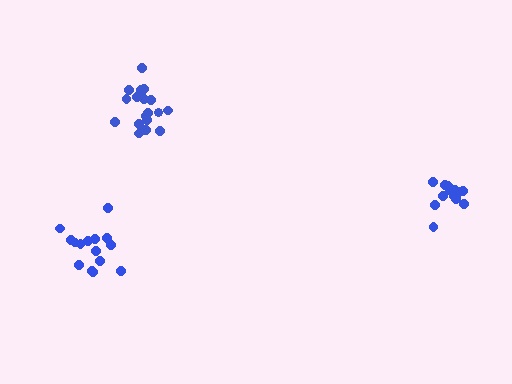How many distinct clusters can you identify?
There are 3 distinct clusters.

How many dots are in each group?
Group 1: 18 dots, Group 2: 16 dots, Group 3: 14 dots (48 total).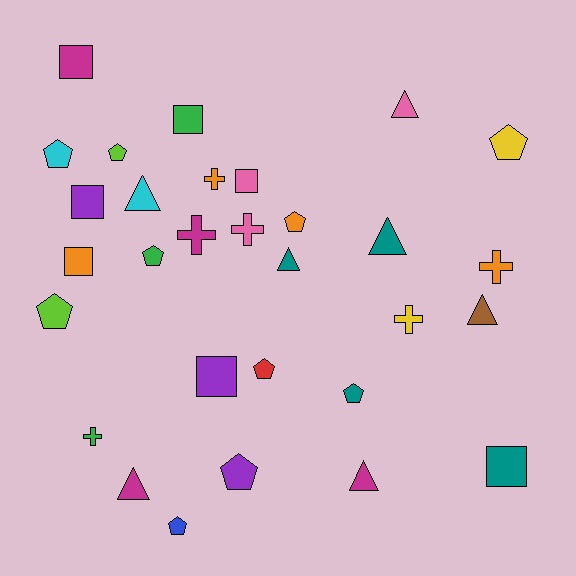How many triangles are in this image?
There are 7 triangles.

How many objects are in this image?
There are 30 objects.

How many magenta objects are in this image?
There are 4 magenta objects.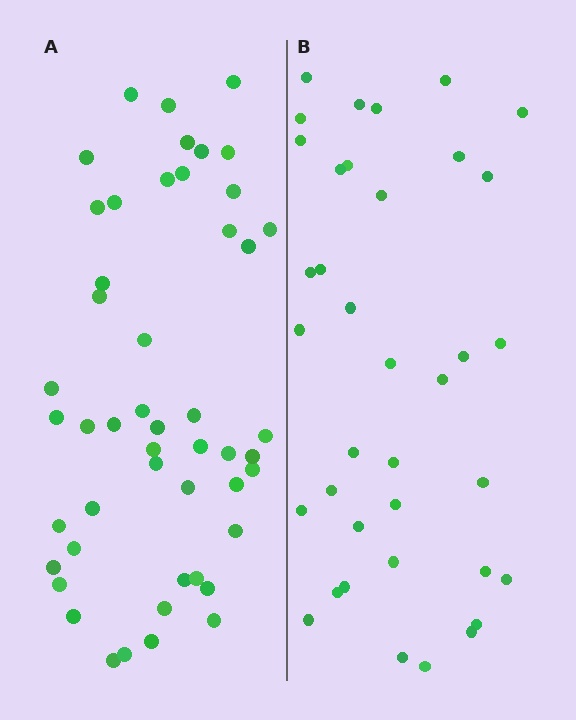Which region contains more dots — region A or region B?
Region A (the left region) has more dots.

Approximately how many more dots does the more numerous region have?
Region A has roughly 12 or so more dots than region B.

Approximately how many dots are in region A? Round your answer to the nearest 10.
About 50 dots. (The exact count is 49, which rounds to 50.)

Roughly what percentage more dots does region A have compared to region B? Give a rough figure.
About 30% more.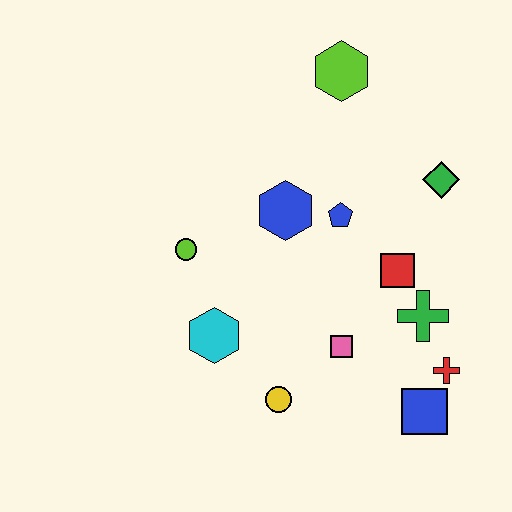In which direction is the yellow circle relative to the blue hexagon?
The yellow circle is below the blue hexagon.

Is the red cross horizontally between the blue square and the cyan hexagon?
No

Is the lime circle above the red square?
Yes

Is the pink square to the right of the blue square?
No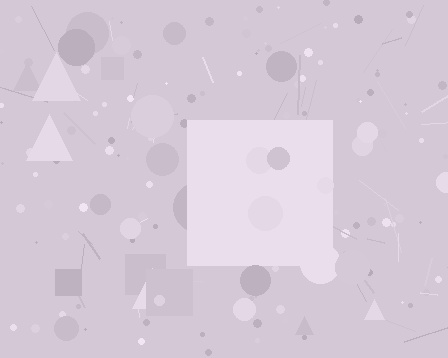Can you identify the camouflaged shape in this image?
The camouflaged shape is a square.